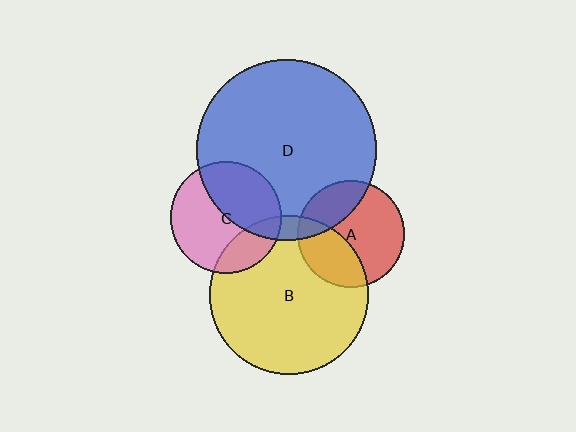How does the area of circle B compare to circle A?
Approximately 2.2 times.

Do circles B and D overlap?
Yes.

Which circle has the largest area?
Circle D (blue).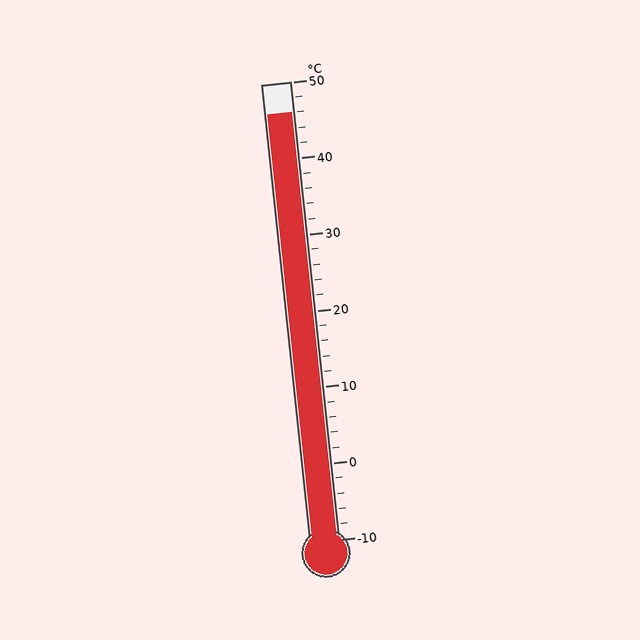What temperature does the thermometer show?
The thermometer shows approximately 46°C.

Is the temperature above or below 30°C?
The temperature is above 30°C.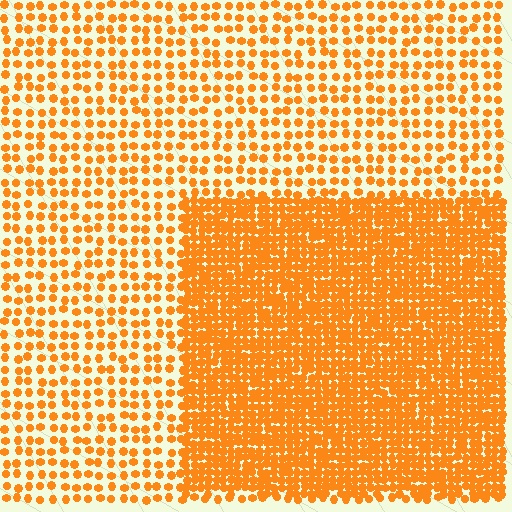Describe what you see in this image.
The image contains small orange elements arranged at two different densities. A rectangle-shaped region is visible where the elements are more densely packed than the surrounding area.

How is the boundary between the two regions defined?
The boundary is defined by a change in element density (approximately 2.6x ratio). All elements are the same color, size, and shape.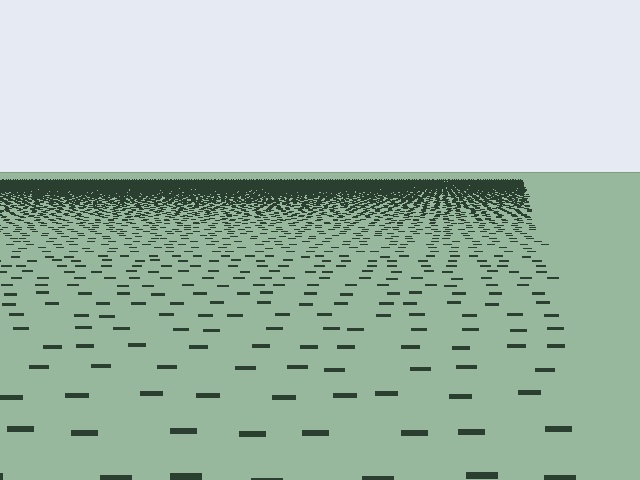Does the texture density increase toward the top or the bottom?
Density increases toward the top.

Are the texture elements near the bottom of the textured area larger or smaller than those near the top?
Larger. Near the bottom, elements are closer to the viewer and appear at a bigger on-screen size.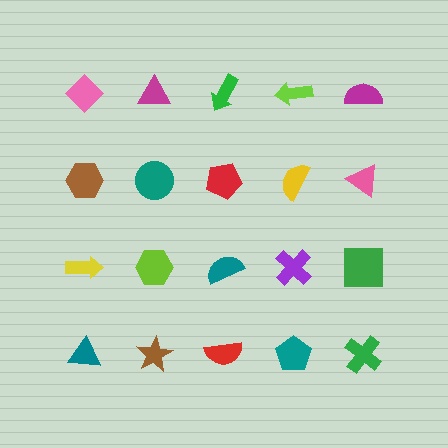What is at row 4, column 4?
A teal pentagon.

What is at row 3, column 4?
A purple cross.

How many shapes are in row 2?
5 shapes.